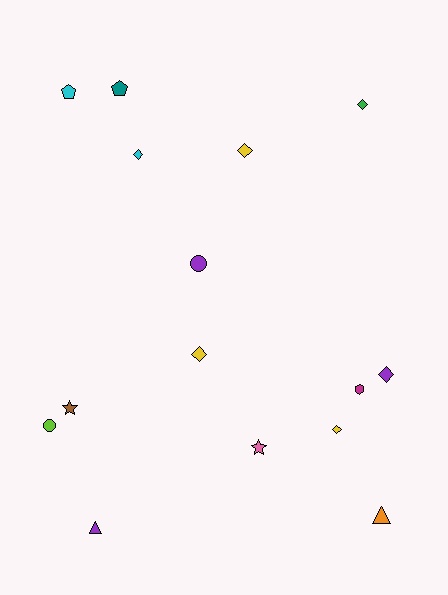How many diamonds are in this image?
There are 6 diamonds.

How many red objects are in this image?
There are no red objects.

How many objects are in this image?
There are 15 objects.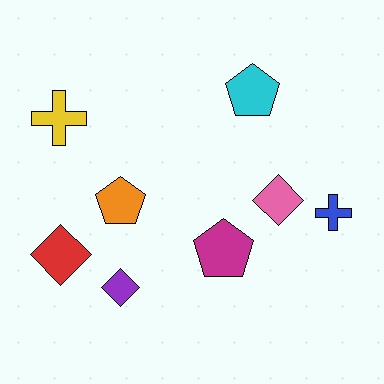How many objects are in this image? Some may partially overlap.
There are 8 objects.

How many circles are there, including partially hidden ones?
There are no circles.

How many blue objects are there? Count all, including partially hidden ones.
There is 1 blue object.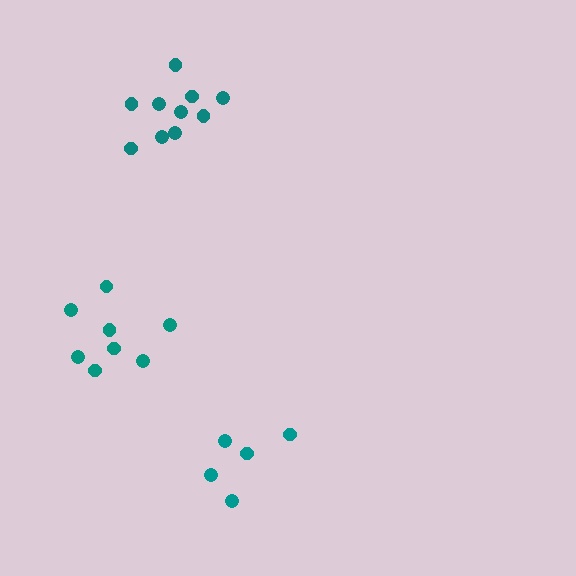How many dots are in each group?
Group 1: 10 dots, Group 2: 5 dots, Group 3: 8 dots (23 total).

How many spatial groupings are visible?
There are 3 spatial groupings.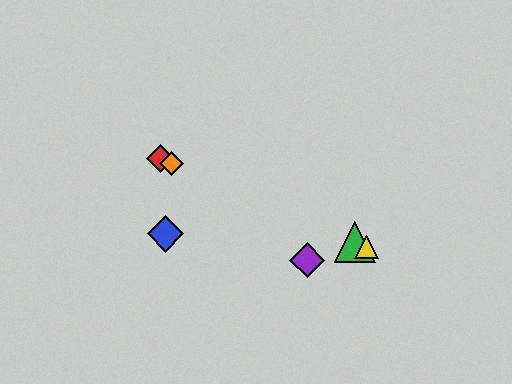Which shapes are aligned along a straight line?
The red diamond, the green triangle, the yellow triangle, the orange diamond are aligned along a straight line.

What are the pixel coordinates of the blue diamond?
The blue diamond is at (166, 234).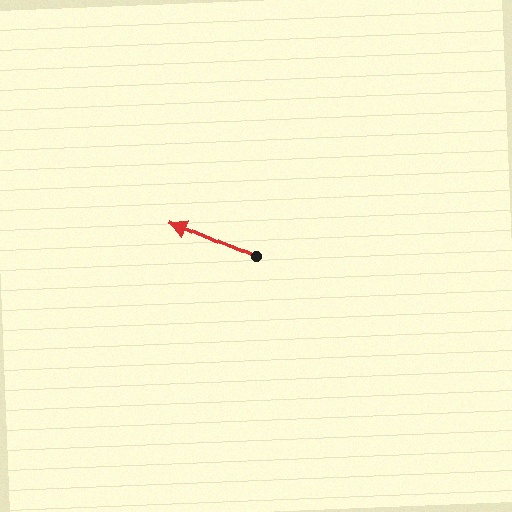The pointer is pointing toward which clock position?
Roughly 10 o'clock.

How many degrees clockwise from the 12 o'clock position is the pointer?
Approximately 293 degrees.